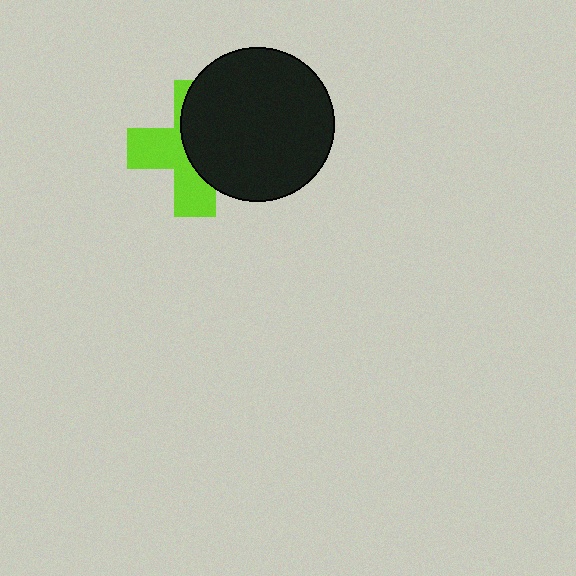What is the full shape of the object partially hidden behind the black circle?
The partially hidden object is a lime cross.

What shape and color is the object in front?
The object in front is a black circle.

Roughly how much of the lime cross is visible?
About half of it is visible (roughly 48%).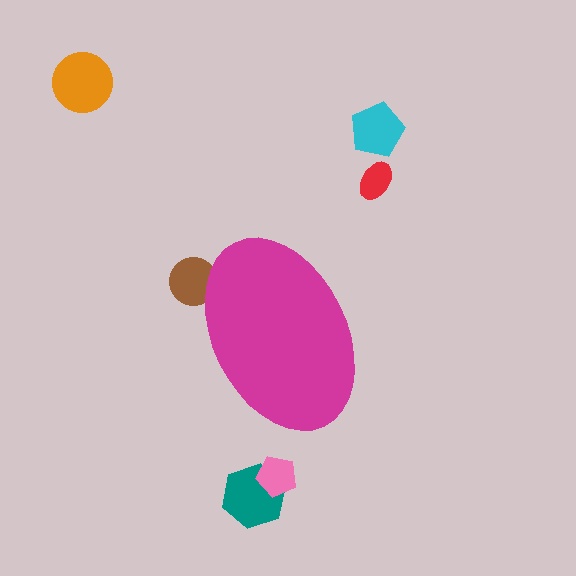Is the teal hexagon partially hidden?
No, the teal hexagon is fully visible.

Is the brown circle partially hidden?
Yes, the brown circle is partially hidden behind the magenta ellipse.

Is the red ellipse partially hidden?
No, the red ellipse is fully visible.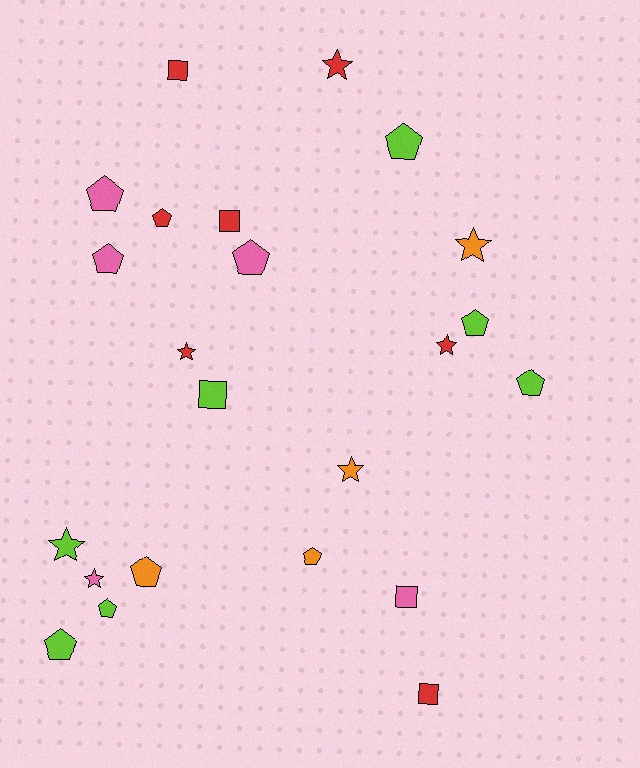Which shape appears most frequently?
Pentagon, with 11 objects.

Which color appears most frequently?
Lime, with 7 objects.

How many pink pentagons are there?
There are 3 pink pentagons.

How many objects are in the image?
There are 23 objects.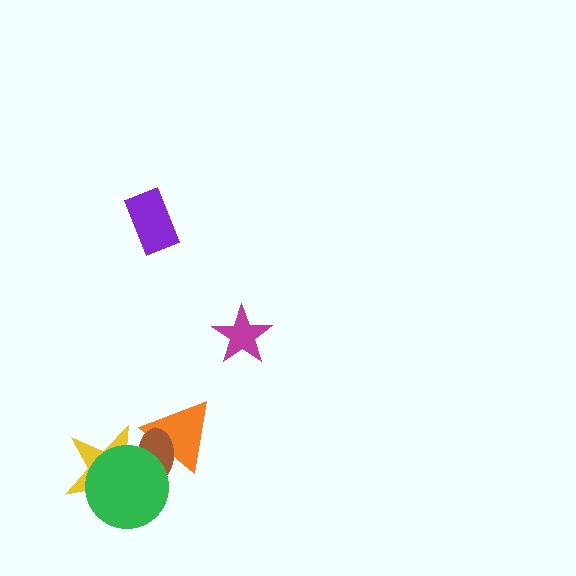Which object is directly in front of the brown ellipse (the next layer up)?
The yellow star is directly in front of the brown ellipse.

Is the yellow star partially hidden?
Yes, it is partially covered by another shape.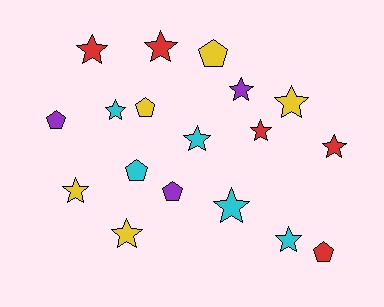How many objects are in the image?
There are 18 objects.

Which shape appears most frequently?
Star, with 12 objects.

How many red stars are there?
There are 4 red stars.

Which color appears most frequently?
Cyan, with 5 objects.